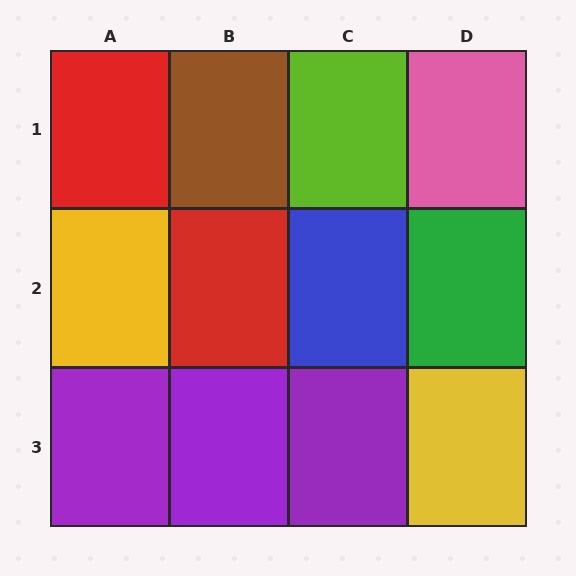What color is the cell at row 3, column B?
Purple.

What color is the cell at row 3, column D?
Yellow.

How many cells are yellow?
2 cells are yellow.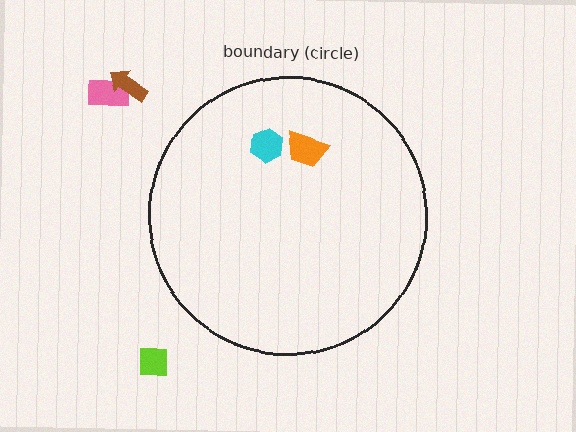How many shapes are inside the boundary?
2 inside, 3 outside.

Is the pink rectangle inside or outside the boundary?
Outside.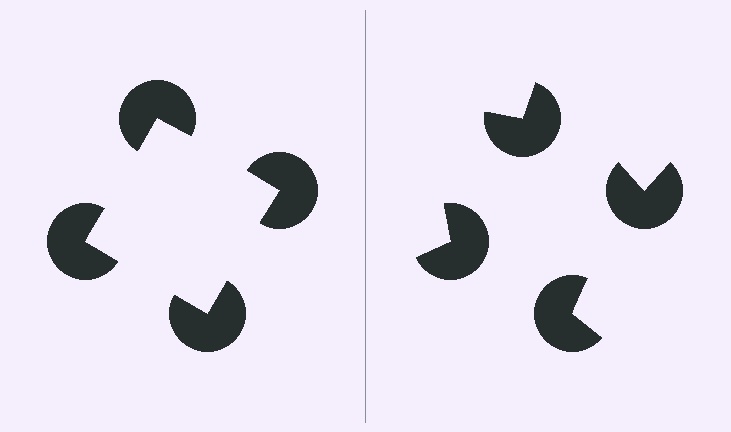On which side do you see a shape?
An illusory square appears on the left side. On the right side the wedge cuts are rotated, so no coherent shape forms.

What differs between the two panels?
The pac-man discs are positioned identically on both sides; only the wedge orientations differ. On the left they align to a square; on the right they are misaligned.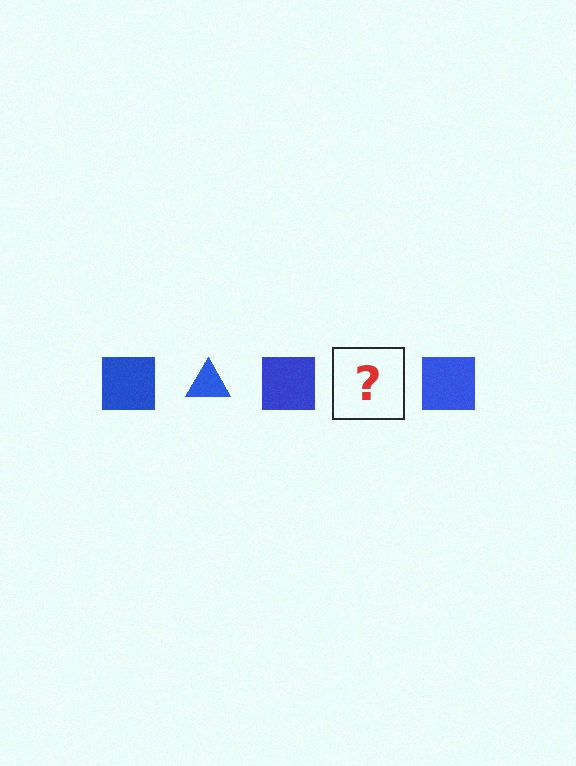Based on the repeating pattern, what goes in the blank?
The blank should be a blue triangle.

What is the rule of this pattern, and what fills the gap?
The rule is that the pattern cycles through square, triangle shapes in blue. The gap should be filled with a blue triangle.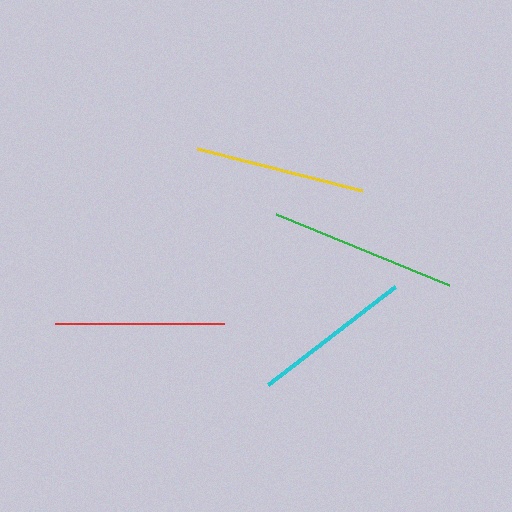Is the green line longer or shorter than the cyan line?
The green line is longer than the cyan line.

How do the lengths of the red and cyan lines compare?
The red and cyan lines are approximately the same length.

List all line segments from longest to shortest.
From longest to shortest: green, red, yellow, cyan.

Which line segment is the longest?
The green line is the longest at approximately 188 pixels.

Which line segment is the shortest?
The cyan line is the shortest at approximately 160 pixels.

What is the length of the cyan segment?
The cyan segment is approximately 160 pixels long.